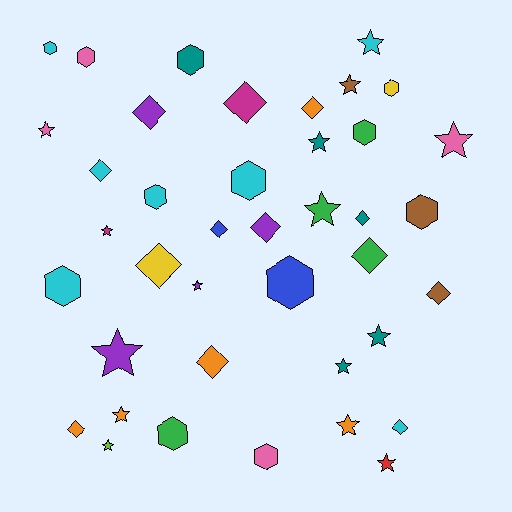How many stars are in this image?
There are 15 stars.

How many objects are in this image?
There are 40 objects.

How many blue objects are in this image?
There are 2 blue objects.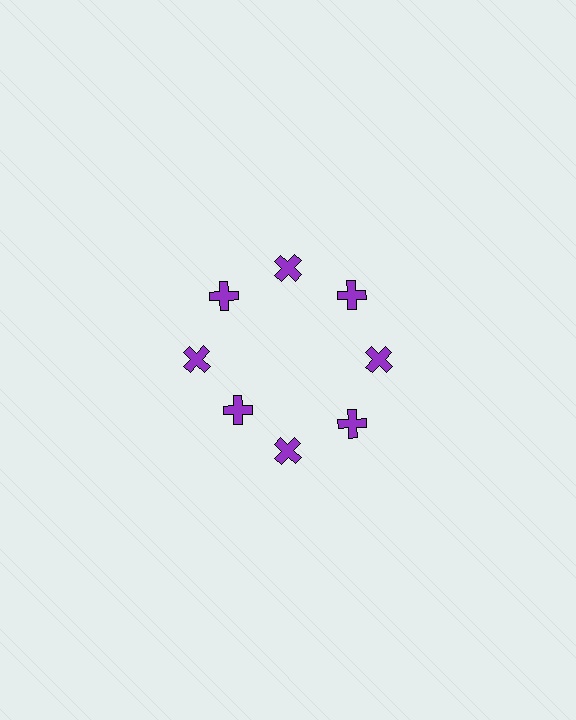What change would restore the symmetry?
The symmetry would be restored by moving it outward, back onto the ring so that all 8 crosses sit at equal angles and equal distance from the center.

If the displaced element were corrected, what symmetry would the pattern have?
It would have 8-fold rotational symmetry — the pattern would map onto itself every 45 degrees.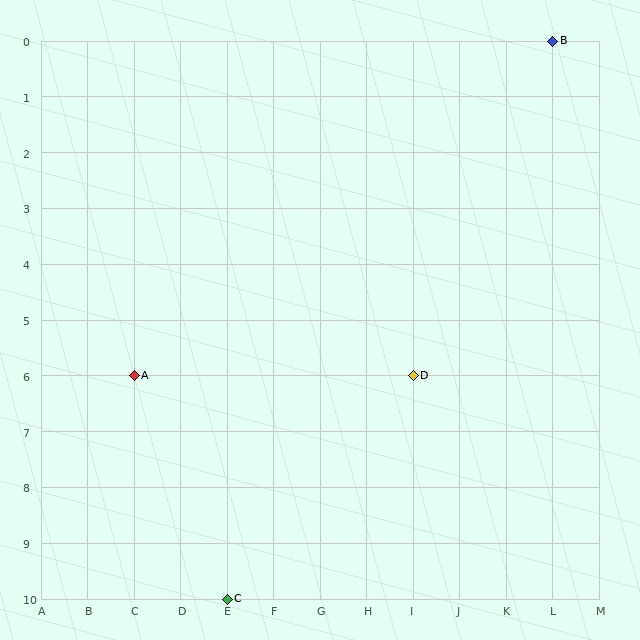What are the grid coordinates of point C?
Point C is at grid coordinates (E, 10).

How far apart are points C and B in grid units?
Points C and B are 7 columns and 10 rows apart (about 12.2 grid units diagonally).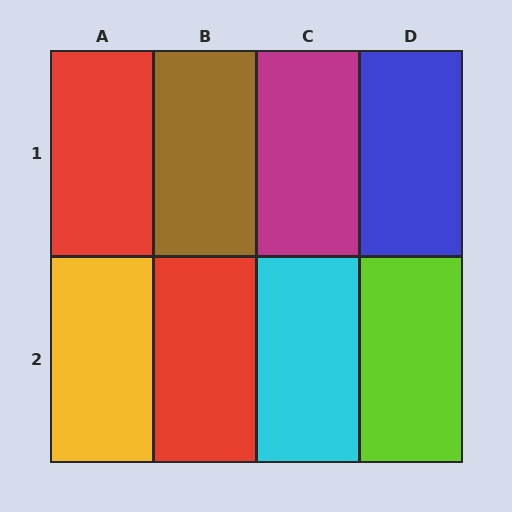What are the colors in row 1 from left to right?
Red, brown, magenta, blue.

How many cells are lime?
1 cell is lime.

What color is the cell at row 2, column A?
Yellow.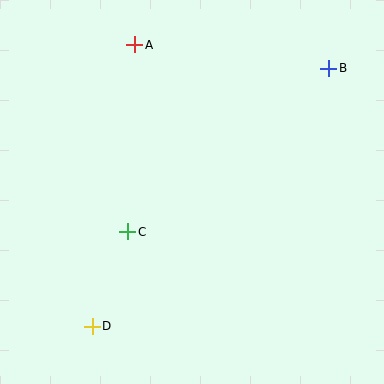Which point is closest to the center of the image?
Point C at (128, 232) is closest to the center.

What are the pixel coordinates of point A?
Point A is at (135, 45).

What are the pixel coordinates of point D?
Point D is at (92, 326).